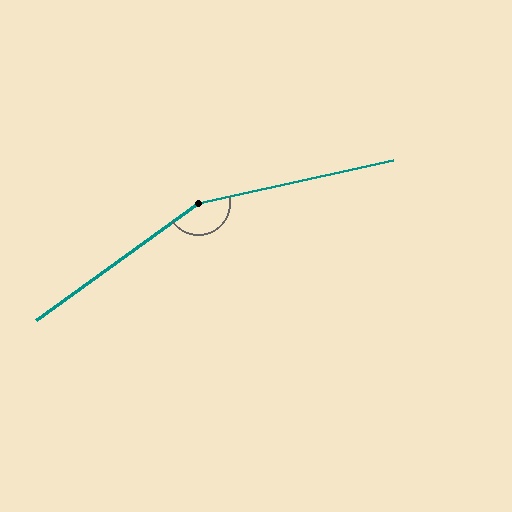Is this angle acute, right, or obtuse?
It is obtuse.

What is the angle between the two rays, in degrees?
Approximately 157 degrees.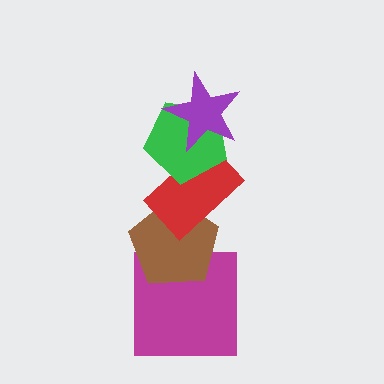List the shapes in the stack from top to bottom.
From top to bottom: the purple star, the green pentagon, the red rectangle, the brown pentagon, the magenta square.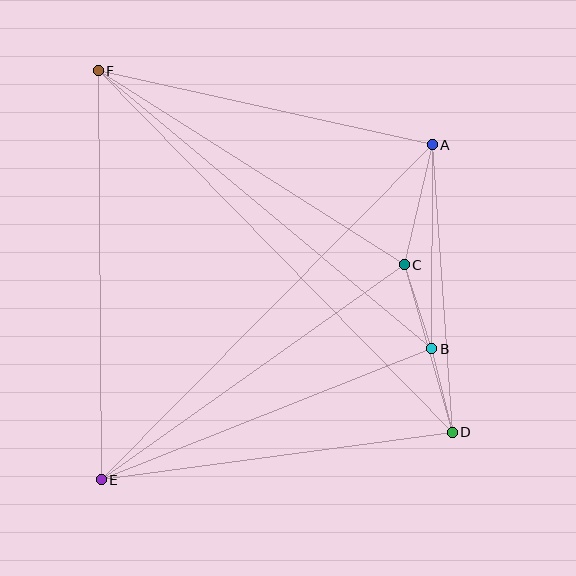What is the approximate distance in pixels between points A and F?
The distance between A and F is approximately 342 pixels.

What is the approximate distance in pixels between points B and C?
The distance between B and C is approximately 88 pixels.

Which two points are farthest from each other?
Points D and F are farthest from each other.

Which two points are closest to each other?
Points B and D are closest to each other.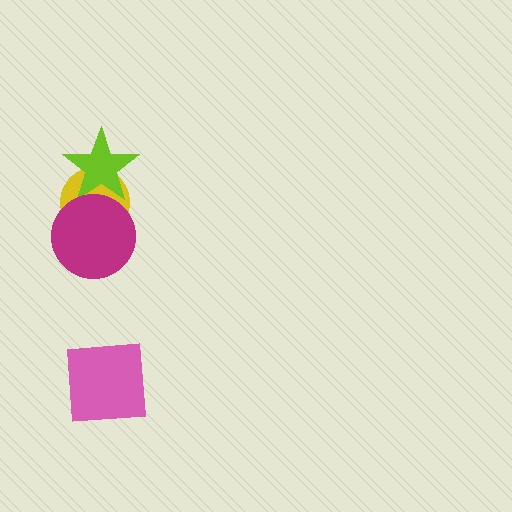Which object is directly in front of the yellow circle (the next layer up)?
The lime star is directly in front of the yellow circle.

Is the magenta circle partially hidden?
No, no other shape covers it.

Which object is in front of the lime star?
The magenta circle is in front of the lime star.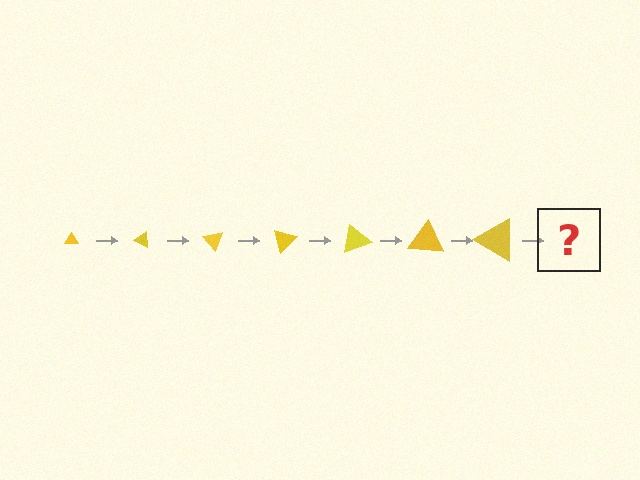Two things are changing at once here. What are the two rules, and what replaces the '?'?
The two rules are that the triangle grows larger each step and it rotates 25 degrees each step. The '?' should be a triangle, larger than the previous one and rotated 175 degrees from the start.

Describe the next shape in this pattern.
It should be a triangle, larger than the previous one and rotated 175 degrees from the start.